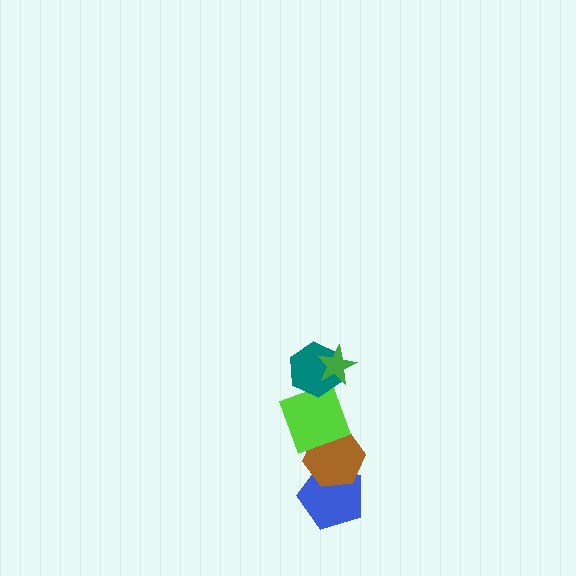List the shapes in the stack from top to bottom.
From top to bottom: the green star, the teal hexagon, the lime square, the brown hexagon, the blue pentagon.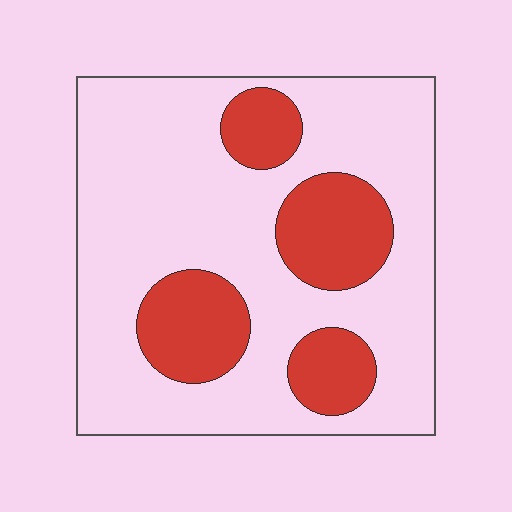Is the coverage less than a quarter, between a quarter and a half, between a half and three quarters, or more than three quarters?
Between a quarter and a half.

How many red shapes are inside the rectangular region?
4.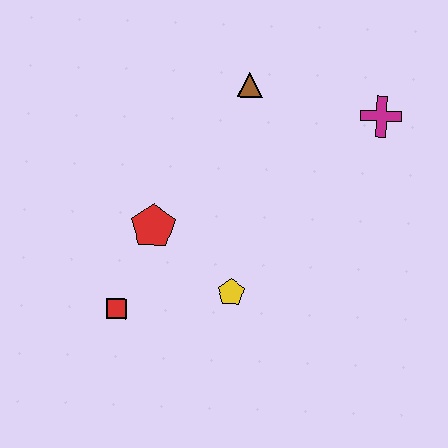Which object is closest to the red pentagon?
The red square is closest to the red pentagon.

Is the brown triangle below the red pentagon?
No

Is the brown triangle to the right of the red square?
Yes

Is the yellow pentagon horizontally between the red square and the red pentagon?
No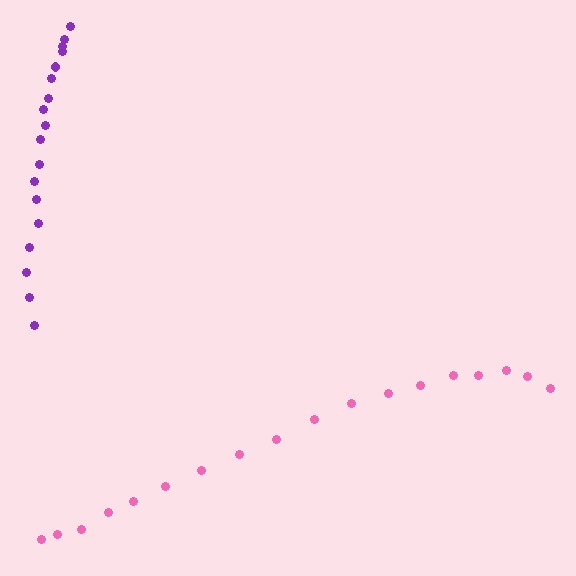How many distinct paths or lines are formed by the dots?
There are 2 distinct paths.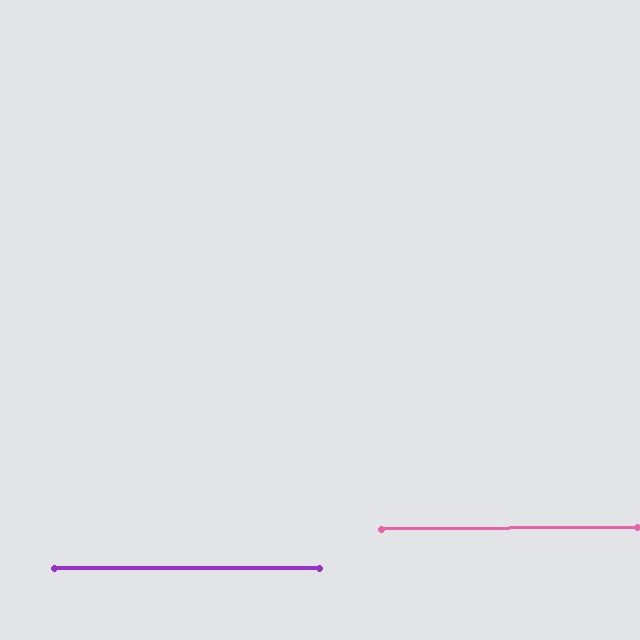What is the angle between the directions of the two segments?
Approximately 1 degree.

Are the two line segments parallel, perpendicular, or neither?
Parallel — their directions differ by only 0.5°.